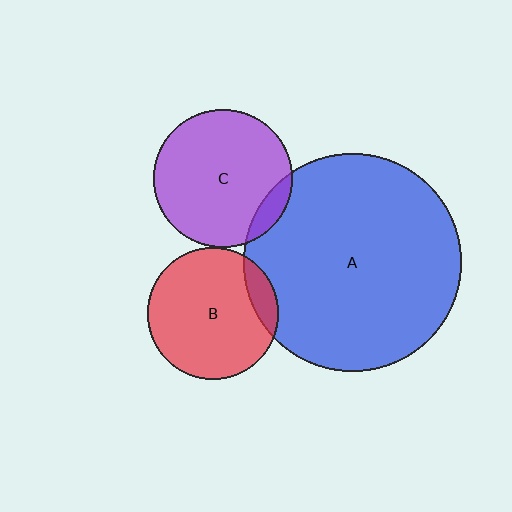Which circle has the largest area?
Circle A (blue).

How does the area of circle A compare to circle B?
Approximately 2.8 times.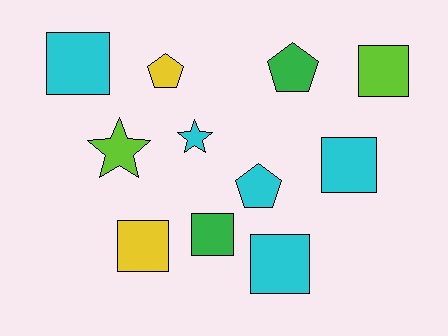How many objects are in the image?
There are 11 objects.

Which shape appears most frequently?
Square, with 6 objects.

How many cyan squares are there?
There are 3 cyan squares.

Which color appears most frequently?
Cyan, with 5 objects.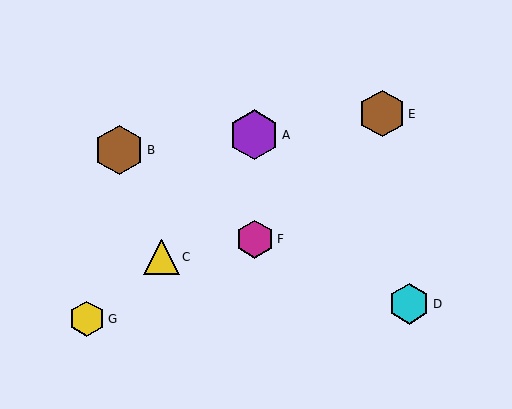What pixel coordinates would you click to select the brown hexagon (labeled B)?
Click at (119, 150) to select the brown hexagon B.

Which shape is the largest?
The purple hexagon (labeled A) is the largest.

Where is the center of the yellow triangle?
The center of the yellow triangle is at (161, 257).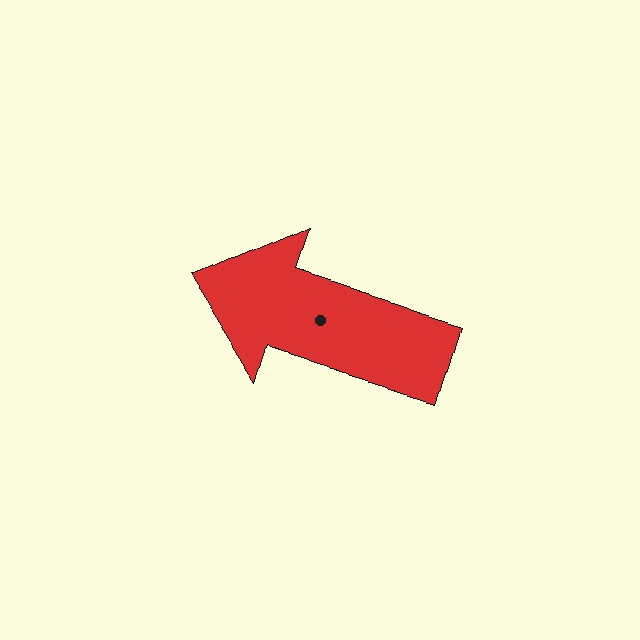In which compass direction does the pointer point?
West.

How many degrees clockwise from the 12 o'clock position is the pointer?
Approximately 287 degrees.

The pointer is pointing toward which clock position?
Roughly 10 o'clock.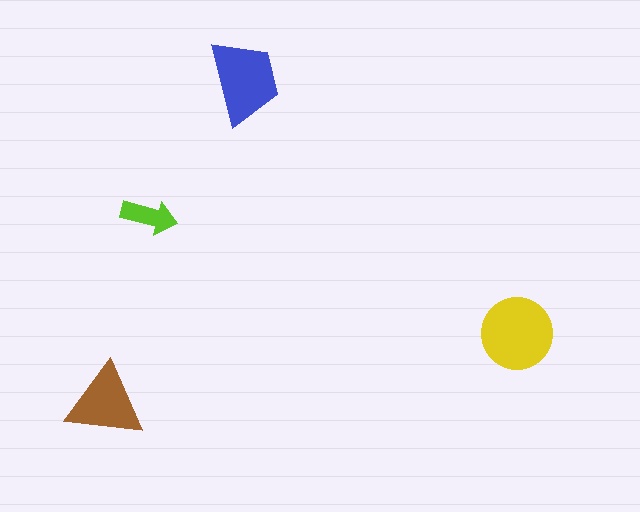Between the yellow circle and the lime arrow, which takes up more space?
The yellow circle.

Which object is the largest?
The yellow circle.